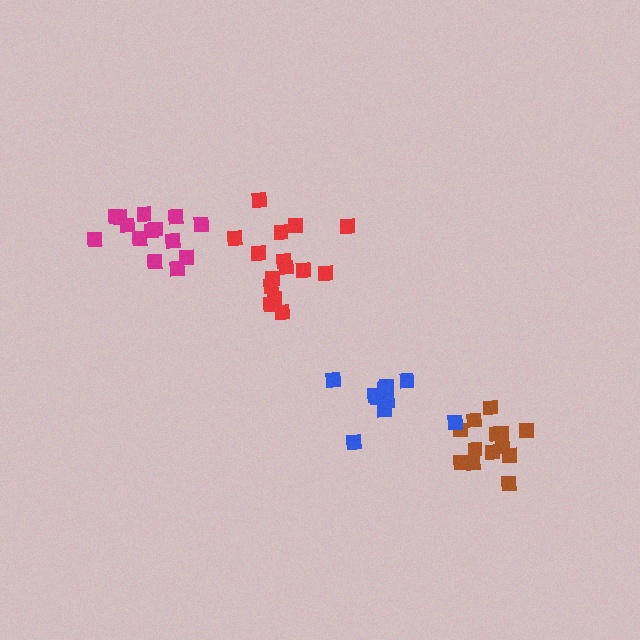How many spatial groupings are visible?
There are 4 spatial groupings.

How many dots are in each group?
Group 1: 15 dots, Group 2: 13 dots, Group 3: 11 dots, Group 4: 14 dots (53 total).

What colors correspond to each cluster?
The clusters are colored: red, brown, blue, magenta.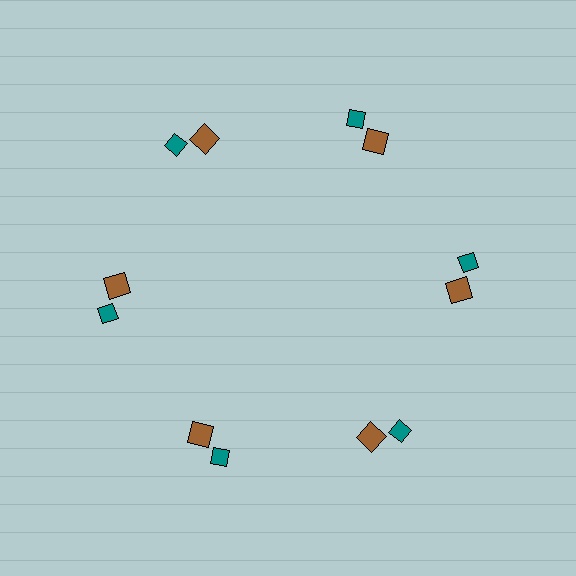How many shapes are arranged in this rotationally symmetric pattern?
There are 12 shapes, arranged in 6 groups of 2.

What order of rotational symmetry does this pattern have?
This pattern has 6-fold rotational symmetry.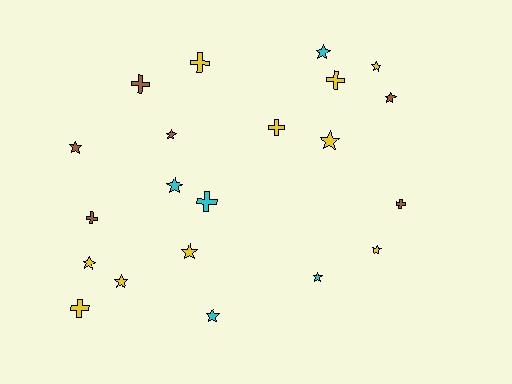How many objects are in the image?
There are 21 objects.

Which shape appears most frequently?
Star, with 13 objects.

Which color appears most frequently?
Yellow, with 10 objects.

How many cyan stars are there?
There are 4 cyan stars.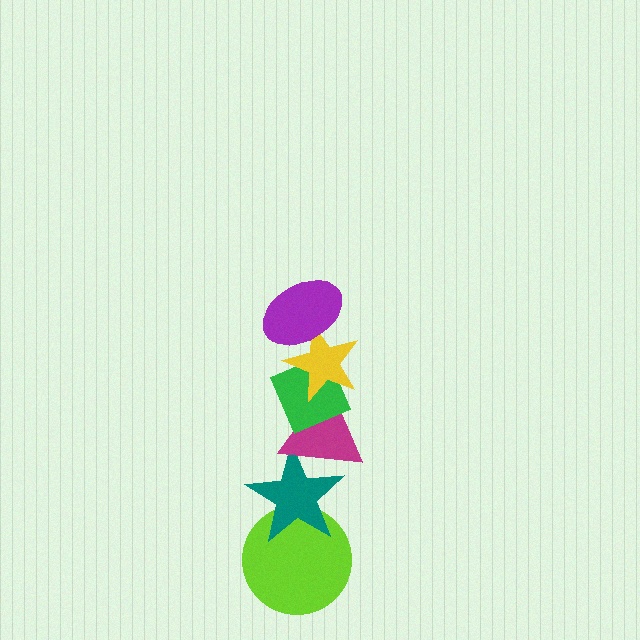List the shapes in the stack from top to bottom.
From top to bottom: the purple ellipse, the yellow star, the green diamond, the magenta triangle, the teal star, the lime circle.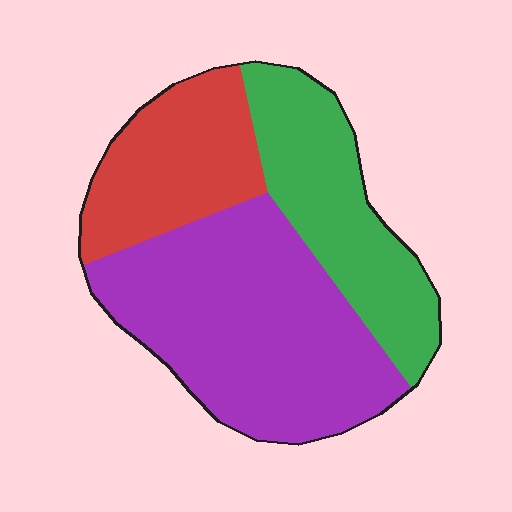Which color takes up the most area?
Purple, at roughly 50%.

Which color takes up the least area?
Red, at roughly 25%.